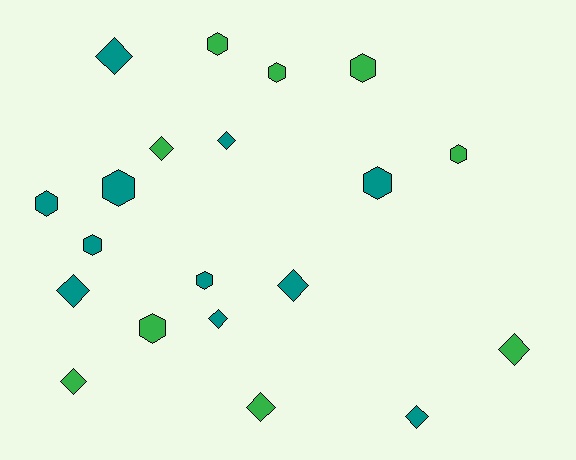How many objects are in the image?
There are 20 objects.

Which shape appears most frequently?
Hexagon, with 10 objects.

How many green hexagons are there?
There are 5 green hexagons.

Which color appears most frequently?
Teal, with 11 objects.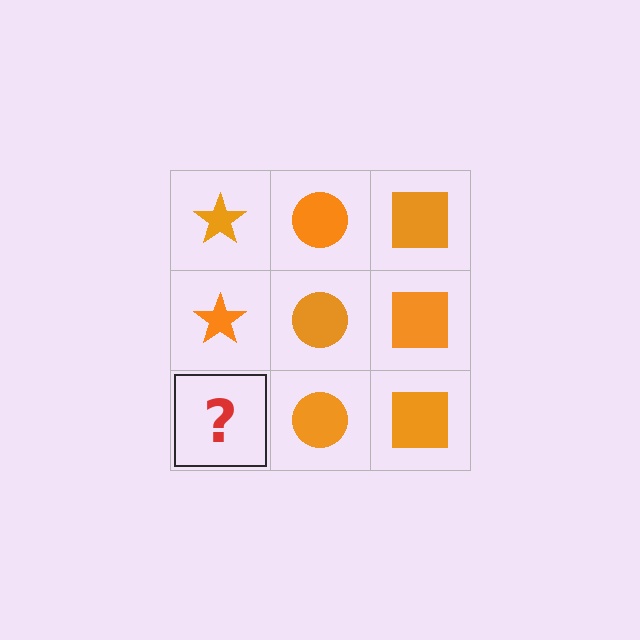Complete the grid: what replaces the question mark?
The question mark should be replaced with an orange star.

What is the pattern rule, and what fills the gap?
The rule is that each column has a consistent shape. The gap should be filled with an orange star.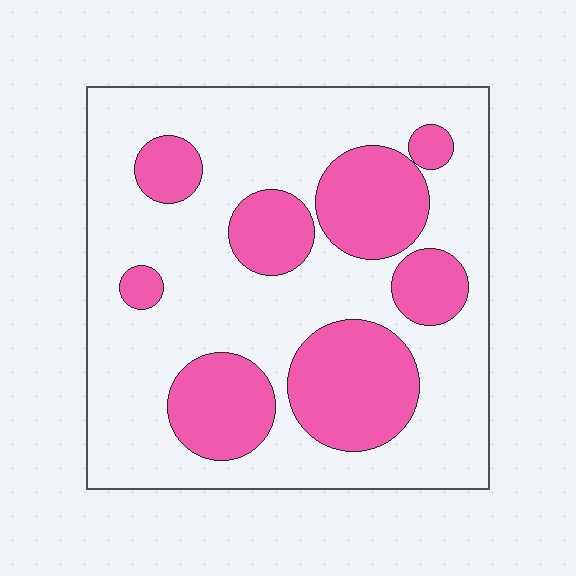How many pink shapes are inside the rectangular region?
8.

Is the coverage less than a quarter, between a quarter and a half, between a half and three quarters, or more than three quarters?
Between a quarter and a half.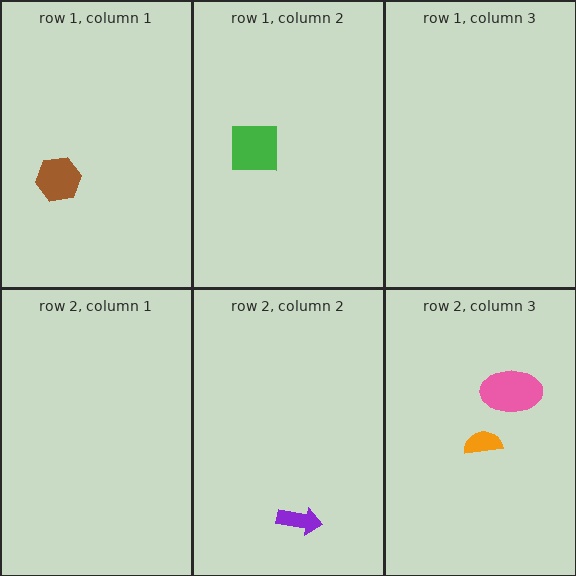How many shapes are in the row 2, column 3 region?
2.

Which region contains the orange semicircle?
The row 2, column 3 region.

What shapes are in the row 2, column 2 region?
The purple arrow.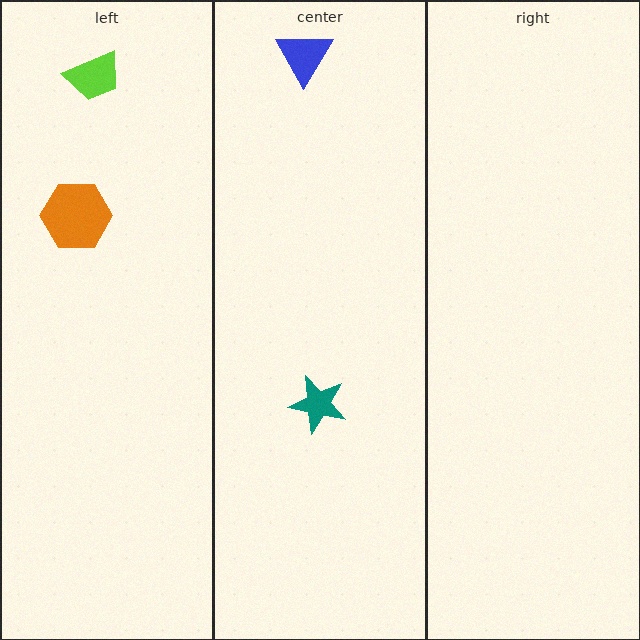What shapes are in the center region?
The teal star, the blue triangle.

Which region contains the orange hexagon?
The left region.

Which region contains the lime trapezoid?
The left region.